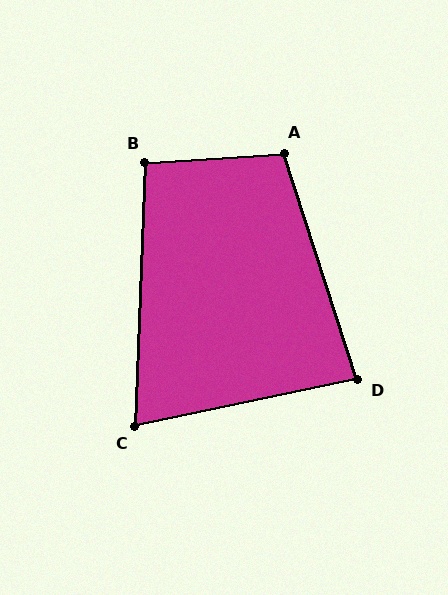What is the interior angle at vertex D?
Approximately 84 degrees (acute).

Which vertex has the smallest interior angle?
C, at approximately 76 degrees.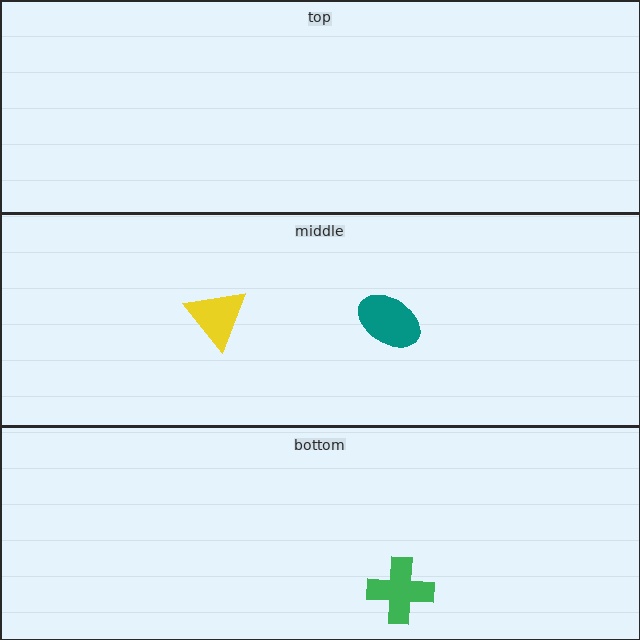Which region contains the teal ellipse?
The middle region.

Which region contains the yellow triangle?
The middle region.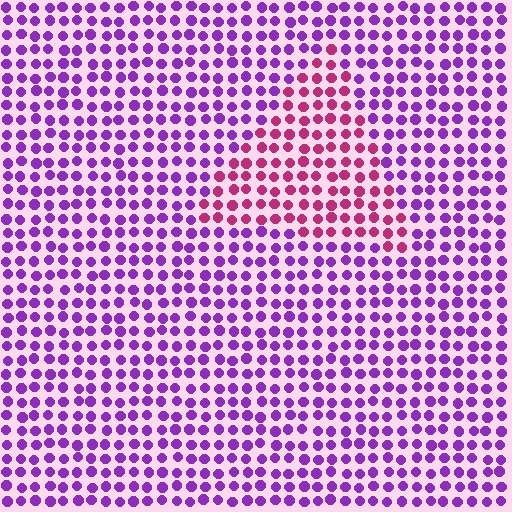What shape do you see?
I see a triangle.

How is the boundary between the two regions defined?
The boundary is defined purely by a slight shift in hue (about 48 degrees). Spacing, size, and orientation are identical on both sides.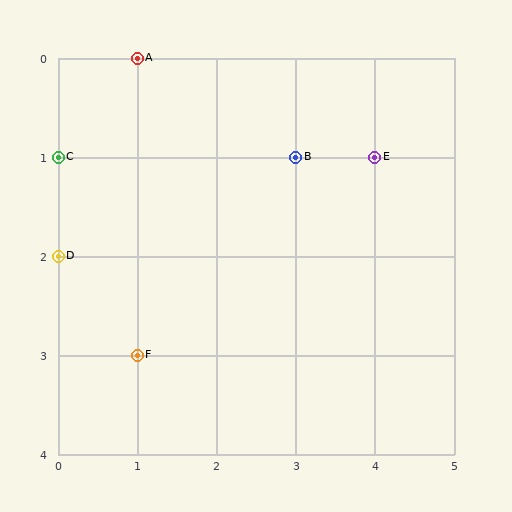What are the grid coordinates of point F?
Point F is at grid coordinates (1, 3).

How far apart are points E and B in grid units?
Points E and B are 1 column apart.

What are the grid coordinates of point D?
Point D is at grid coordinates (0, 2).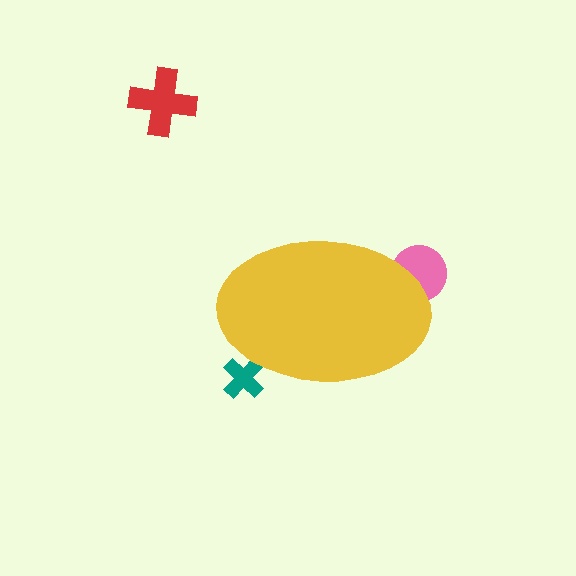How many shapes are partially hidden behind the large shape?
2 shapes are partially hidden.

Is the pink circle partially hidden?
Yes, the pink circle is partially hidden behind the yellow ellipse.